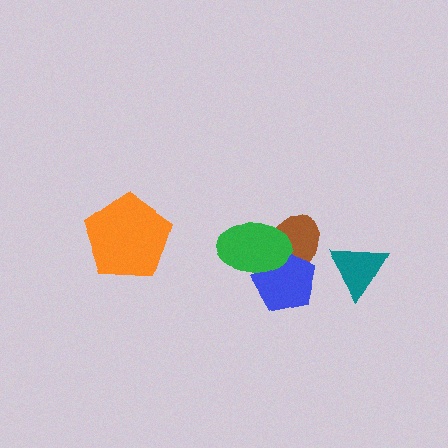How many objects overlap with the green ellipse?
2 objects overlap with the green ellipse.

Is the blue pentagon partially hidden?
Yes, it is partially covered by another shape.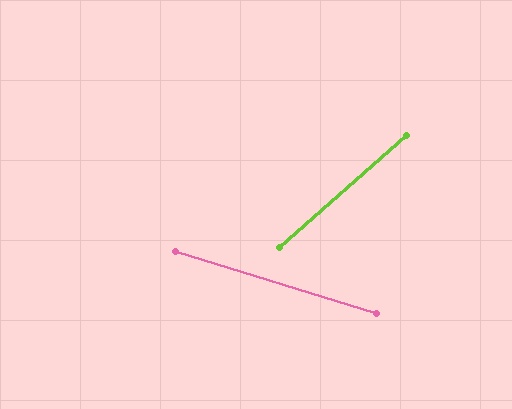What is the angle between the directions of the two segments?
Approximately 58 degrees.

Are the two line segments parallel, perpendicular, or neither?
Neither parallel nor perpendicular — they differ by about 58°.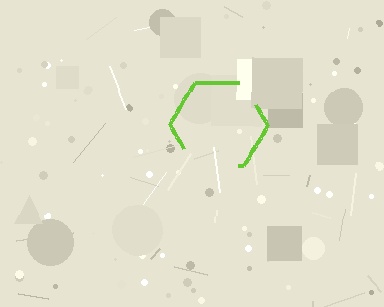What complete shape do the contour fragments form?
The contour fragments form a hexagon.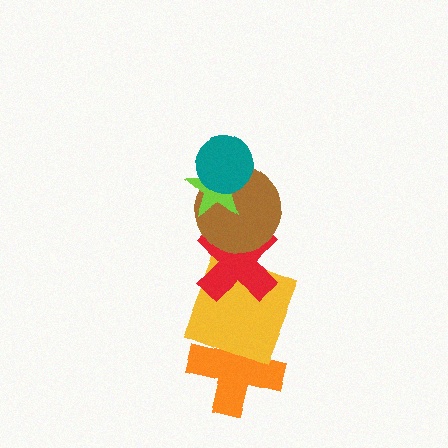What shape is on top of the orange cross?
The yellow square is on top of the orange cross.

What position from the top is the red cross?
The red cross is 4th from the top.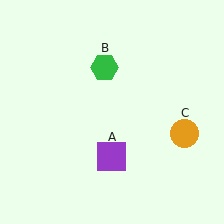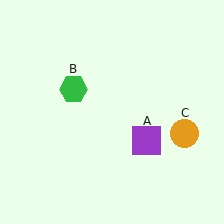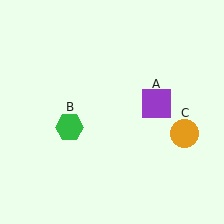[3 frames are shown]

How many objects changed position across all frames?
2 objects changed position: purple square (object A), green hexagon (object B).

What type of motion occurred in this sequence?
The purple square (object A), green hexagon (object B) rotated counterclockwise around the center of the scene.